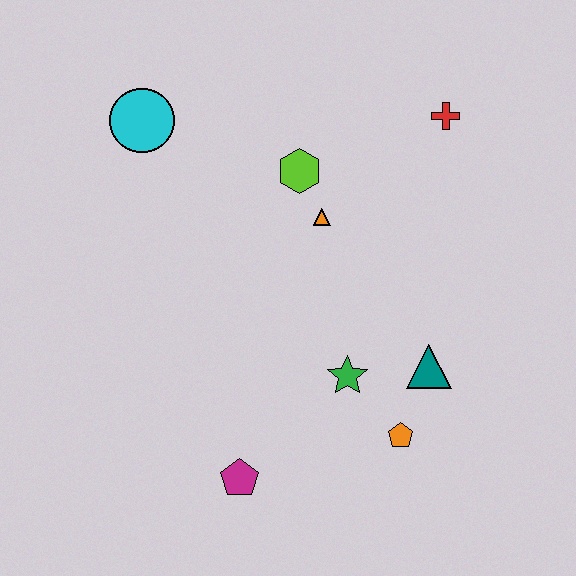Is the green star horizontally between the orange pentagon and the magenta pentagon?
Yes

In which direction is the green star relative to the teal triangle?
The green star is to the left of the teal triangle.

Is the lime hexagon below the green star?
No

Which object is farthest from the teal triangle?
The cyan circle is farthest from the teal triangle.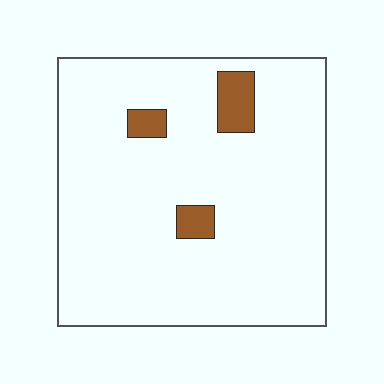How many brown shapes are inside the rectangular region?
3.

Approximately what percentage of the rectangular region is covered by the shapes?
Approximately 5%.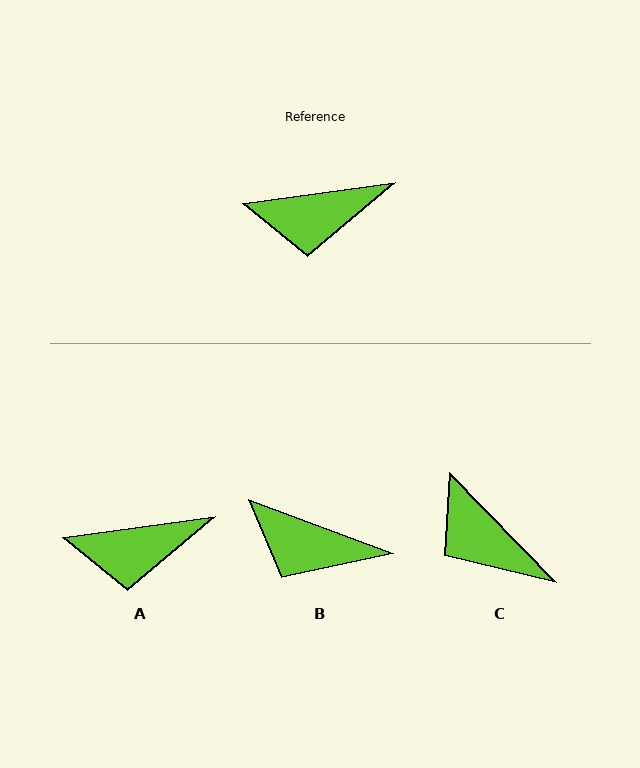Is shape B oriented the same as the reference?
No, it is off by about 28 degrees.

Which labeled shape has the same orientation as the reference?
A.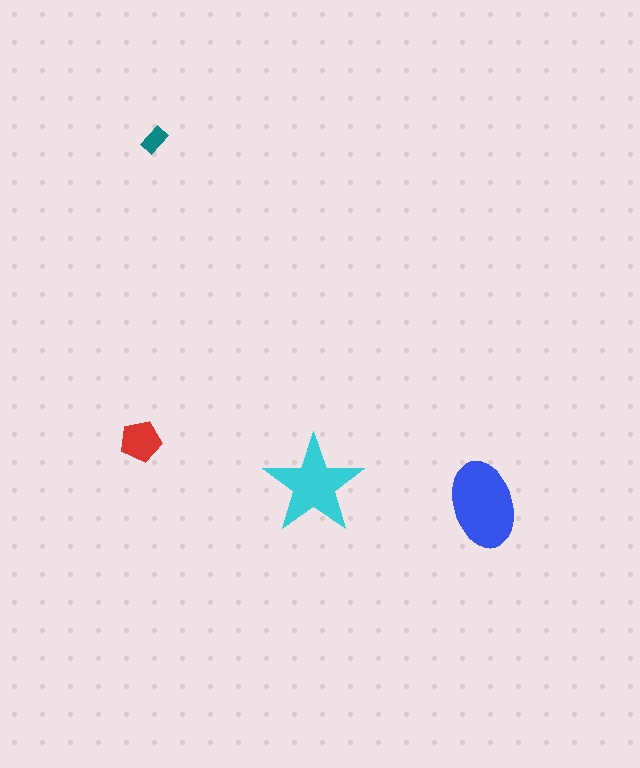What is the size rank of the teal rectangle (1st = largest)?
4th.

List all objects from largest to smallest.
The blue ellipse, the cyan star, the red pentagon, the teal rectangle.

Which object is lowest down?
The blue ellipse is bottommost.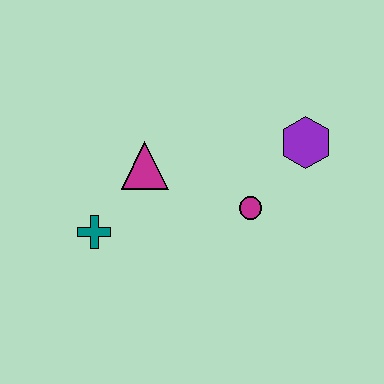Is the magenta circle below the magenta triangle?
Yes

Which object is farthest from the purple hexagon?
The teal cross is farthest from the purple hexagon.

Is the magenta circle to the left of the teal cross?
No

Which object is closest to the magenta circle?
The purple hexagon is closest to the magenta circle.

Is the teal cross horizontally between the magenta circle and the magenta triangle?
No